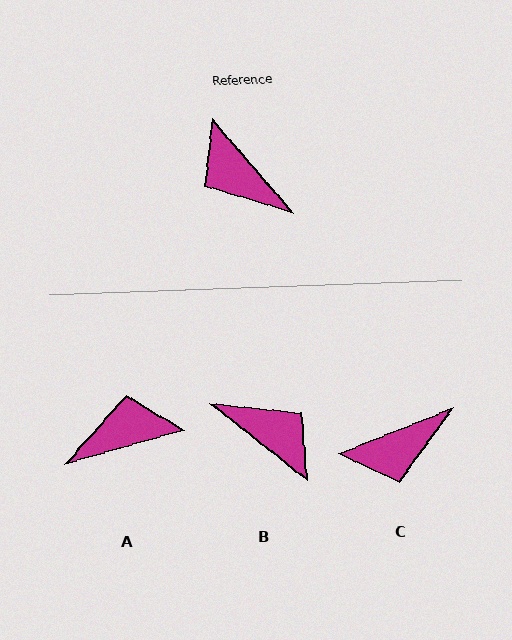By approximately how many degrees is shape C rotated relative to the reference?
Approximately 72 degrees counter-clockwise.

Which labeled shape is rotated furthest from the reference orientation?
B, about 169 degrees away.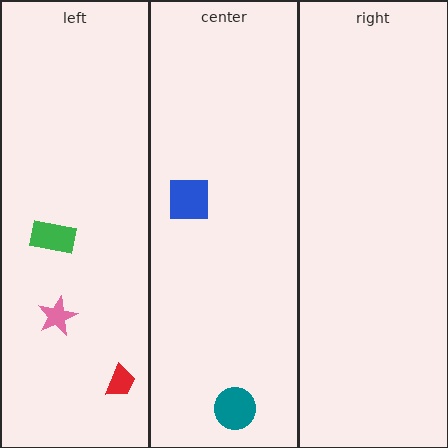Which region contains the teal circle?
The center region.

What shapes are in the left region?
The pink star, the red trapezoid, the green rectangle.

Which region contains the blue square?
The center region.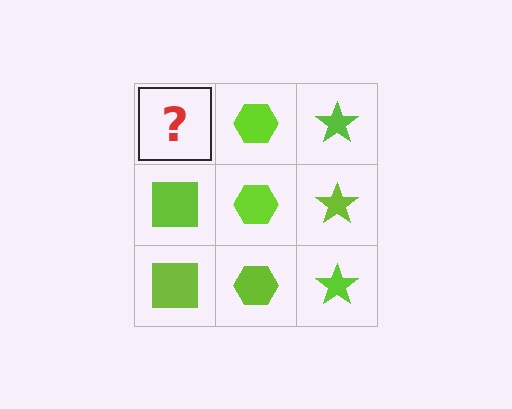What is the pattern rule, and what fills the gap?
The rule is that each column has a consistent shape. The gap should be filled with a lime square.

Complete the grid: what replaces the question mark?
The question mark should be replaced with a lime square.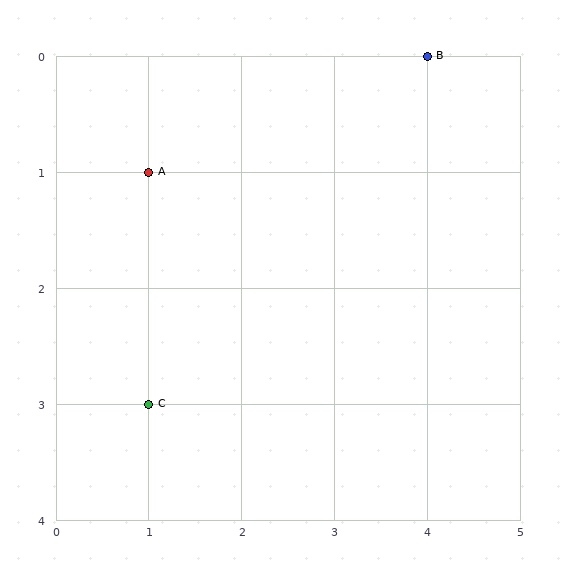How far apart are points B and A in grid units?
Points B and A are 3 columns and 1 row apart (about 3.2 grid units diagonally).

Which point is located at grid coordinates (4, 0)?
Point B is at (4, 0).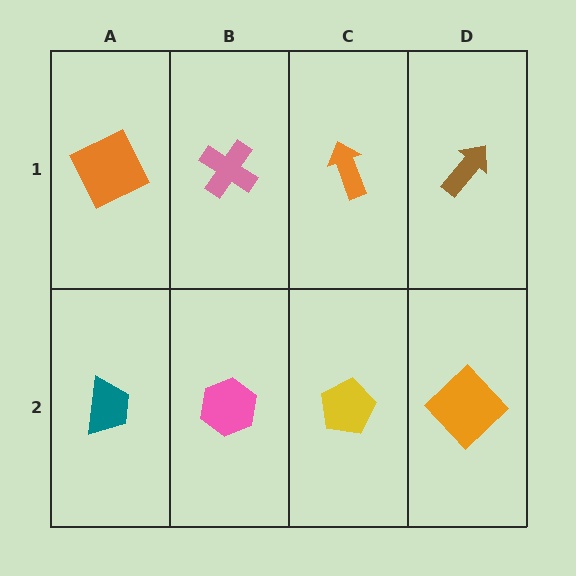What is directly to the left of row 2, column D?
A yellow pentagon.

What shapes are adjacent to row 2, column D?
A brown arrow (row 1, column D), a yellow pentagon (row 2, column C).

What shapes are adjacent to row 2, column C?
An orange arrow (row 1, column C), a pink hexagon (row 2, column B), an orange diamond (row 2, column D).